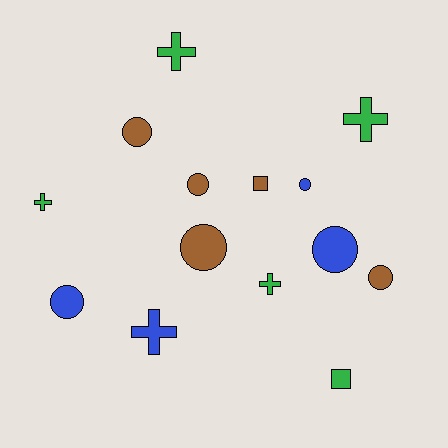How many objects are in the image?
There are 14 objects.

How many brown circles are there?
There are 4 brown circles.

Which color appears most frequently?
Brown, with 5 objects.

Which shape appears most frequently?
Circle, with 7 objects.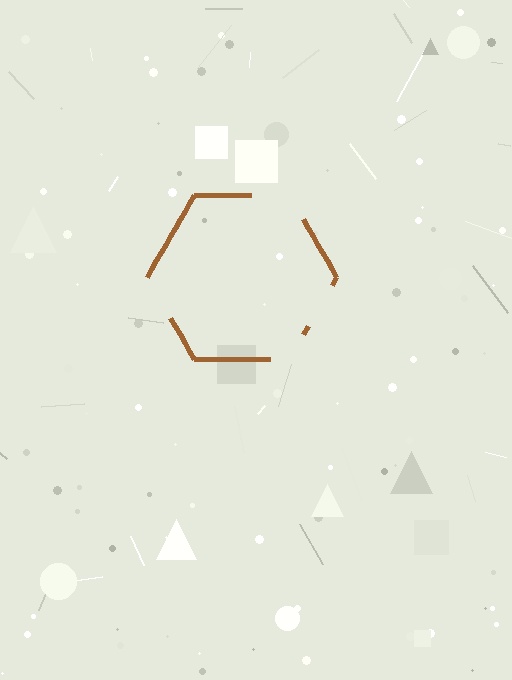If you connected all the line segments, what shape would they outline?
They would outline a hexagon.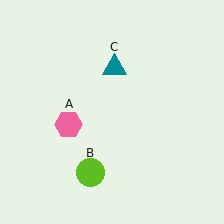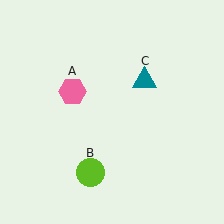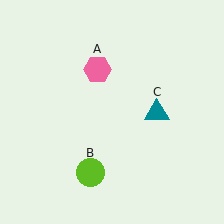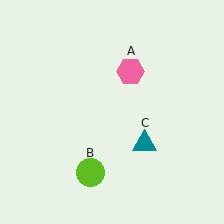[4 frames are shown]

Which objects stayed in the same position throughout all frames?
Lime circle (object B) remained stationary.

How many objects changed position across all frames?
2 objects changed position: pink hexagon (object A), teal triangle (object C).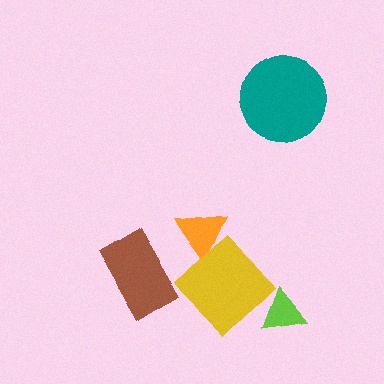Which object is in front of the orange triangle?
The yellow diamond is in front of the orange triangle.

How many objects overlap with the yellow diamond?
1 object overlaps with the yellow diamond.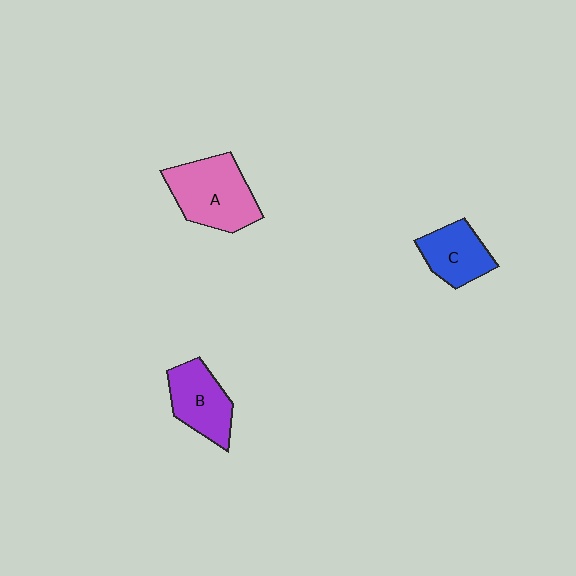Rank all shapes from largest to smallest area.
From largest to smallest: A (pink), B (purple), C (blue).